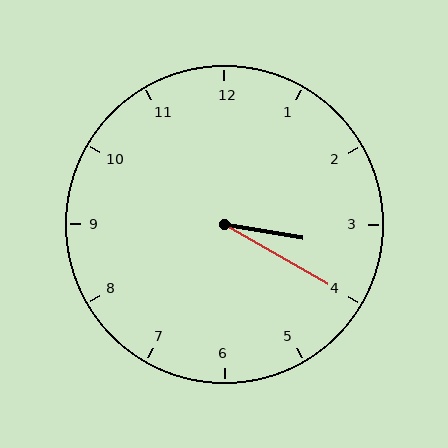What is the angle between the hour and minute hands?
Approximately 20 degrees.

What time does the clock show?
3:20.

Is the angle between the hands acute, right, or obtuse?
It is acute.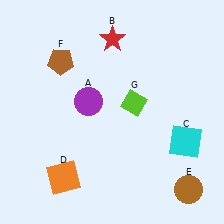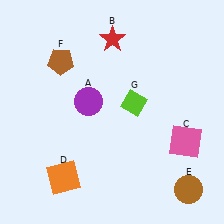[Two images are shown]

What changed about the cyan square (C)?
In Image 1, C is cyan. In Image 2, it changed to pink.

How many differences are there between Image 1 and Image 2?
There is 1 difference between the two images.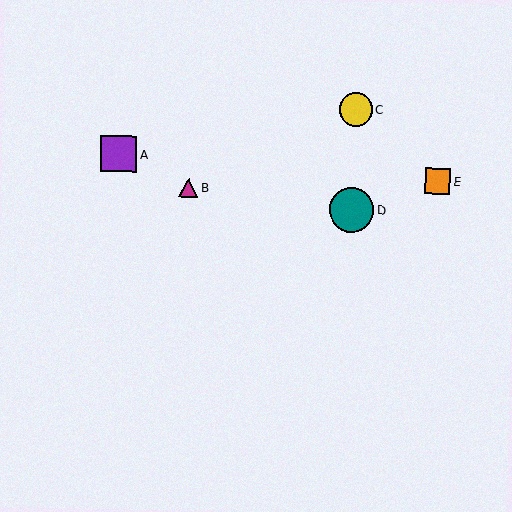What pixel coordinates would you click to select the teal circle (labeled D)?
Click at (352, 210) to select the teal circle D.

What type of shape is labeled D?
Shape D is a teal circle.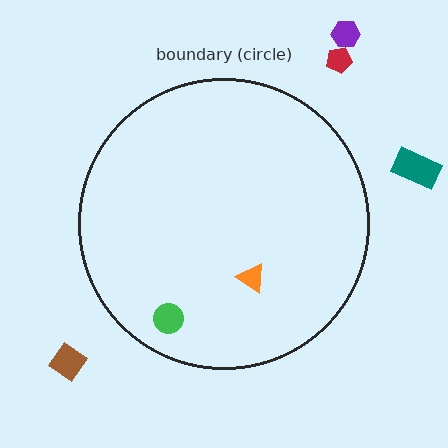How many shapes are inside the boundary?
2 inside, 4 outside.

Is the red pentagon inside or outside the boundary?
Outside.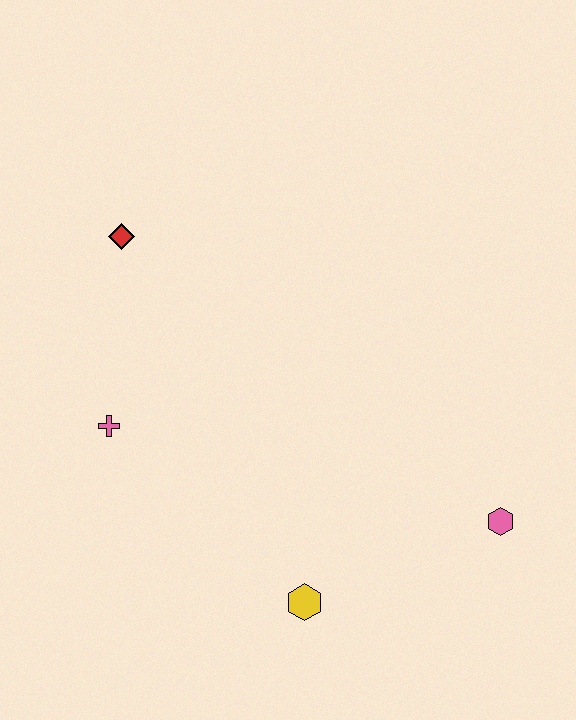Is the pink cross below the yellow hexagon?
No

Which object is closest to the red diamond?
The pink cross is closest to the red diamond.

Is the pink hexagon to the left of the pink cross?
No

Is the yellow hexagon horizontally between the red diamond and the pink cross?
No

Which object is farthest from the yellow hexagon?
The red diamond is farthest from the yellow hexagon.